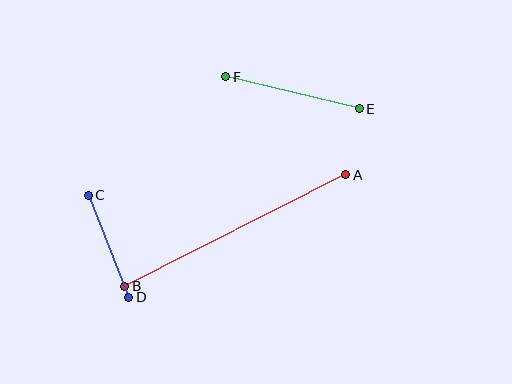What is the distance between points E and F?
The distance is approximately 137 pixels.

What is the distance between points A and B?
The distance is approximately 247 pixels.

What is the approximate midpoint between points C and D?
The midpoint is at approximately (108, 246) pixels.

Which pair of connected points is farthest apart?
Points A and B are farthest apart.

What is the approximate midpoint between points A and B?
The midpoint is at approximately (235, 230) pixels.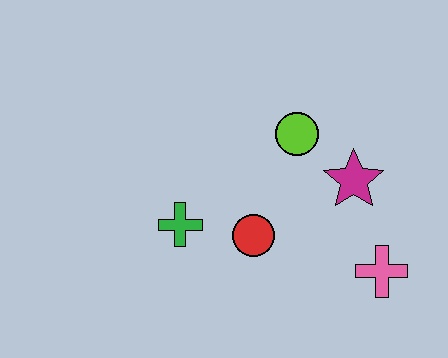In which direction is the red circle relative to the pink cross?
The red circle is to the left of the pink cross.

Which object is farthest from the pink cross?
The green cross is farthest from the pink cross.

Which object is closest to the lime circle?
The magenta star is closest to the lime circle.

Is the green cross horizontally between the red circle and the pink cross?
No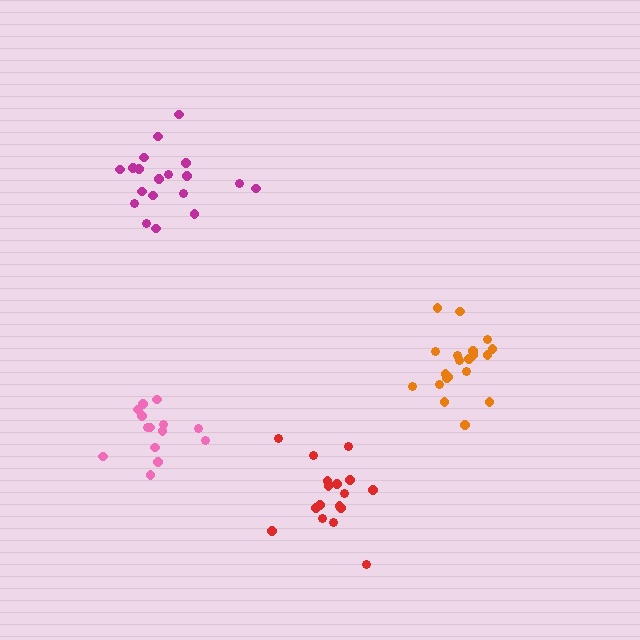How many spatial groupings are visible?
There are 4 spatial groupings.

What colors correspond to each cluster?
The clusters are colored: red, pink, orange, magenta.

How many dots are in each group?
Group 1: 17 dots, Group 2: 14 dots, Group 3: 20 dots, Group 4: 19 dots (70 total).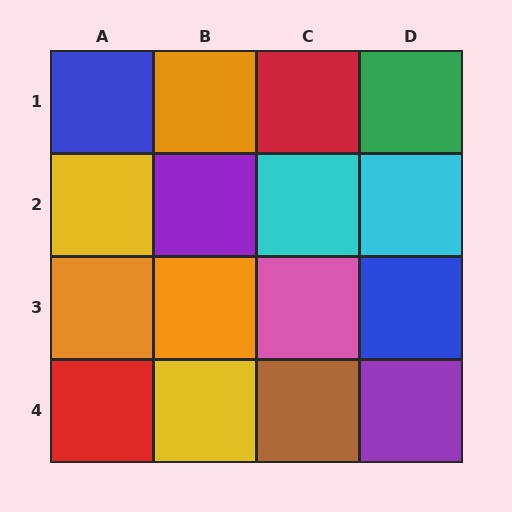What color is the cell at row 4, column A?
Red.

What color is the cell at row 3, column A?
Orange.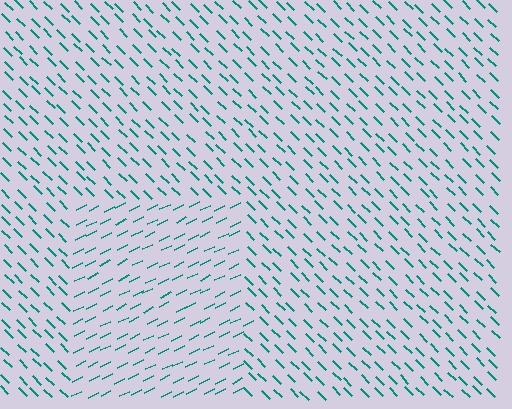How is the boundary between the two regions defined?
The boundary is defined purely by a change in line orientation (approximately 71 degrees difference). All lines are the same color and thickness.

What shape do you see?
I see a rectangle.